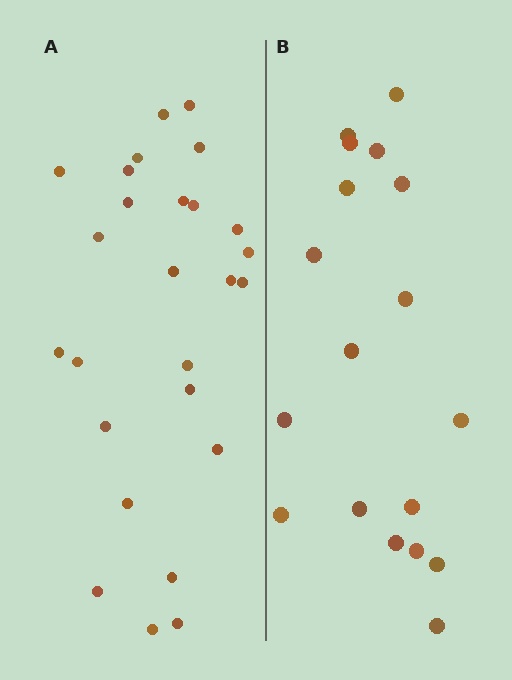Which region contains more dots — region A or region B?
Region A (the left region) has more dots.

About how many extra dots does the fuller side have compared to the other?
Region A has roughly 8 or so more dots than region B.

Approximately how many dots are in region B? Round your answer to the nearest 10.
About 20 dots. (The exact count is 18, which rounds to 20.)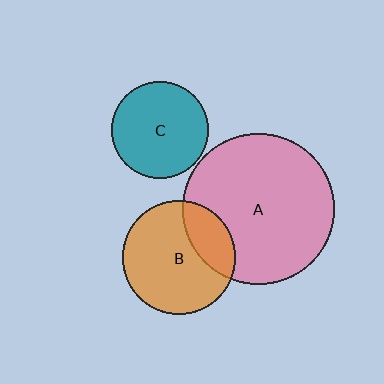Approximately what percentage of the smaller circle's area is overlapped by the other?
Approximately 25%.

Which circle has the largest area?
Circle A (pink).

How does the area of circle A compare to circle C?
Approximately 2.4 times.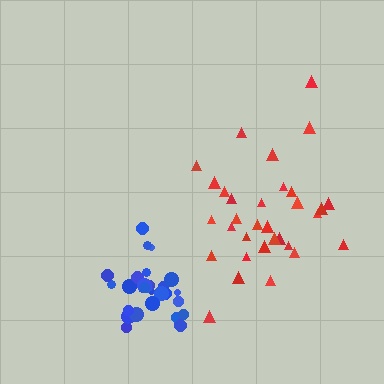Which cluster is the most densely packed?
Blue.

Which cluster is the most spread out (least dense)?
Red.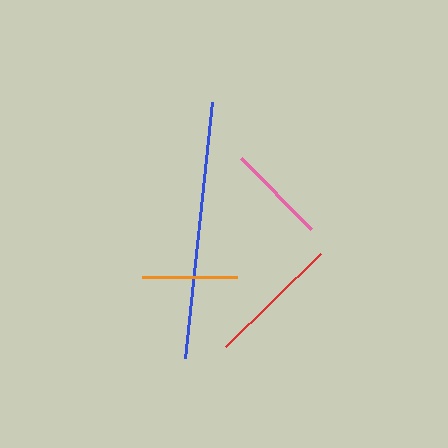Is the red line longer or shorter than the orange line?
The red line is longer than the orange line.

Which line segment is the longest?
The blue line is the longest at approximately 257 pixels.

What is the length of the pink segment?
The pink segment is approximately 99 pixels long.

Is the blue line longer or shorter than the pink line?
The blue line is longer than the pink line.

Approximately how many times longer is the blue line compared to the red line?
The blue line is approximately 1.9 times the length of the red line.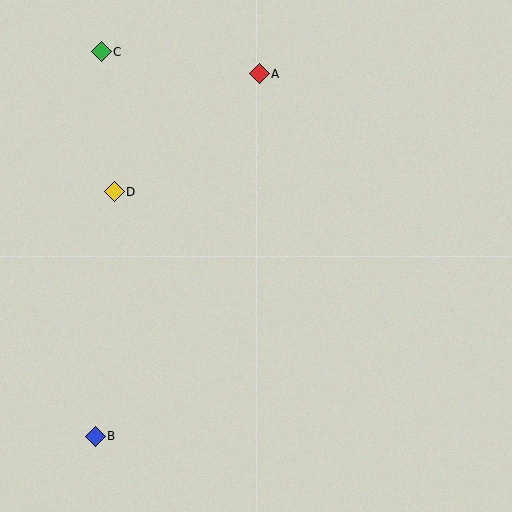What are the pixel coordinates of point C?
Point C is at (101, 52).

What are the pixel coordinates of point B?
Point B is at (95, 436).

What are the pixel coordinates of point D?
Point D is at (114, 192).